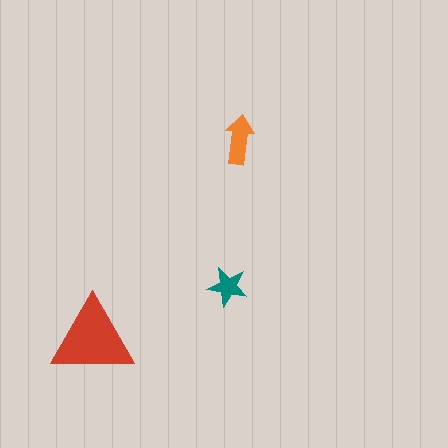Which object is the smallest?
The teal star.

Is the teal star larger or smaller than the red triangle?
Smaller.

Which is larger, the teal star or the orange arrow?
The orange arrow.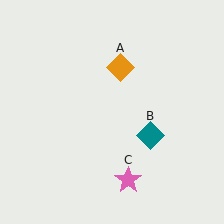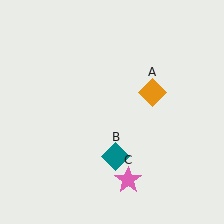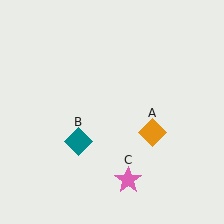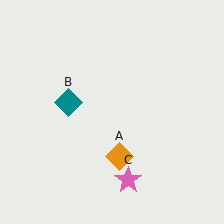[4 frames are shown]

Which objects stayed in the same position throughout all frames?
Pink star (object C) remained stationary.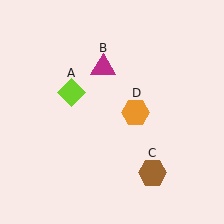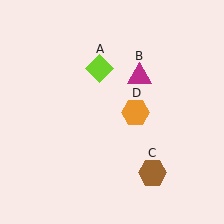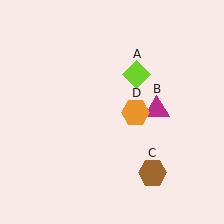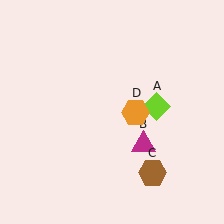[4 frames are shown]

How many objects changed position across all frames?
2 objects changed position: lime diamond (object A), magenta triangle (object B).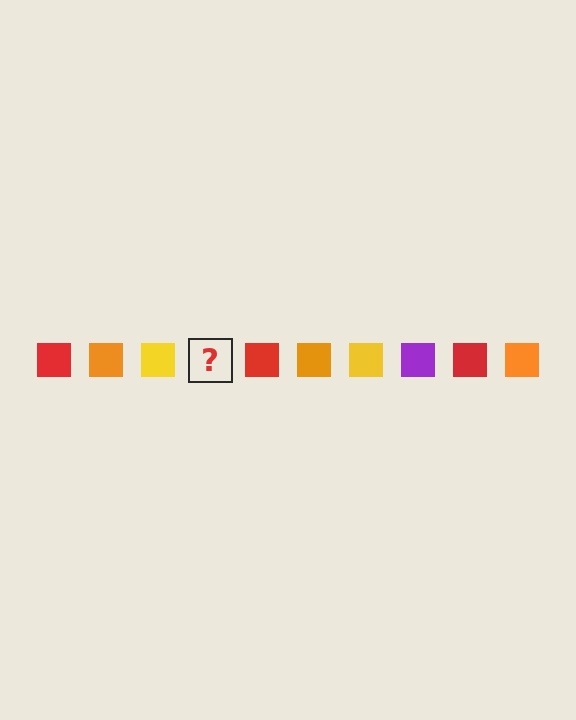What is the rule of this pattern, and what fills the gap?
The rule is that the pattern cycles through red, orange, yellow, purple squares. The gap should be filled with a purple square.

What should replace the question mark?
The question mark should be replaced with a purple square.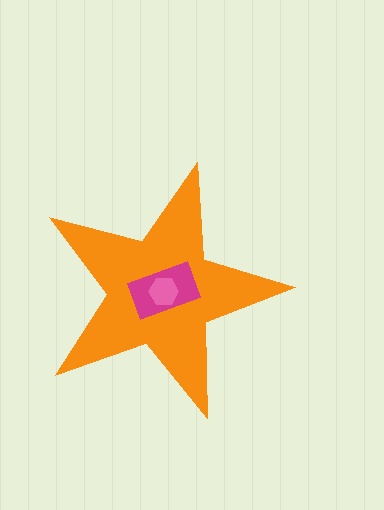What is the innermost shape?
The pink hexagon.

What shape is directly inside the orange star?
The magenta rectangle.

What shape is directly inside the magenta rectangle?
The pink hexagon.